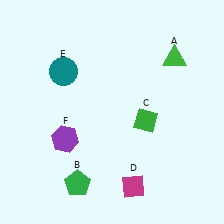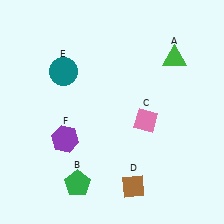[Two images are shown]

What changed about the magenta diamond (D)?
In Image 1, D is magenta. In Image 2, it changed to brown.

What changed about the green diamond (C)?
In Image 1, C is green. In Image 2, it changed to pink.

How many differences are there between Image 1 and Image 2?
There are 2 differences between the two images.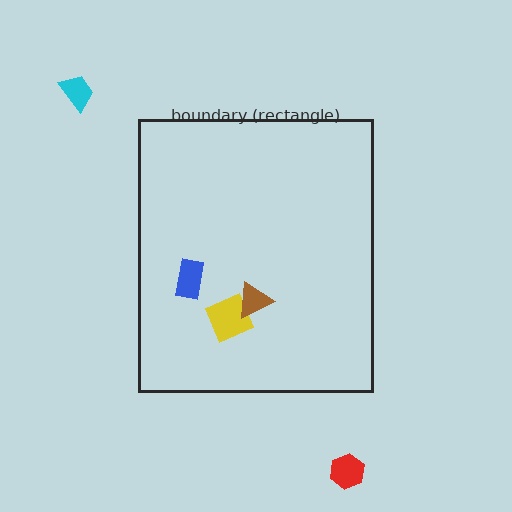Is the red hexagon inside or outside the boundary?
Outside.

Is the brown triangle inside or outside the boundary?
Inside.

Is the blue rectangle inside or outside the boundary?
Inside.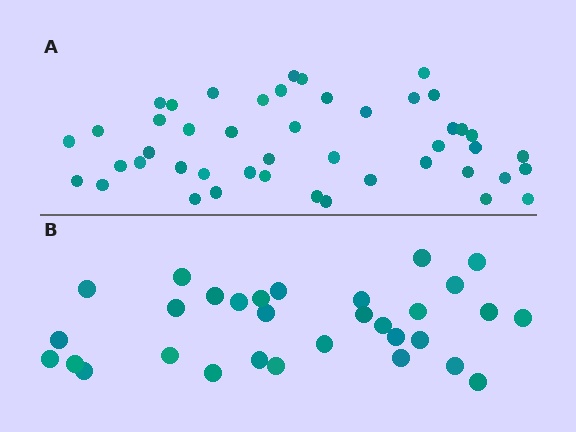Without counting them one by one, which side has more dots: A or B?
Region A (the top region) has more dots.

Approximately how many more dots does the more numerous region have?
Region A has approximately 15 more dots than region B.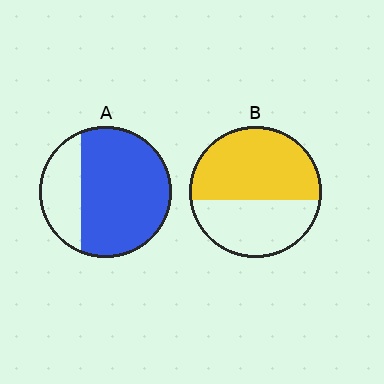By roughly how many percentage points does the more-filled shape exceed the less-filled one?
By roughly 15 percentage points (A over B).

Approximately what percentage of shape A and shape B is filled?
A is approximately 75% and B is approximately 60%.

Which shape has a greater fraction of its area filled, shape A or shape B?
Shape A.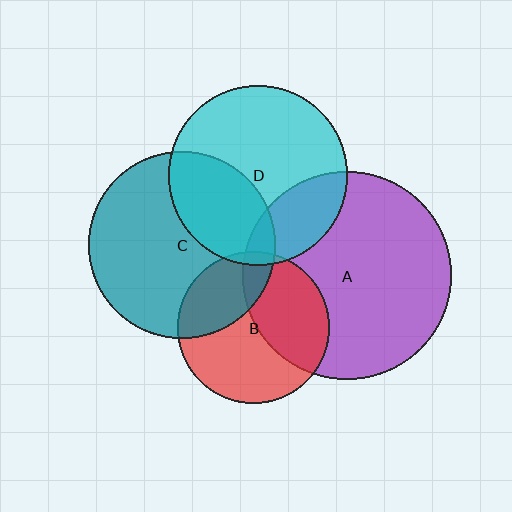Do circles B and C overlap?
Yes.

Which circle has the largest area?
Circle A (purple).